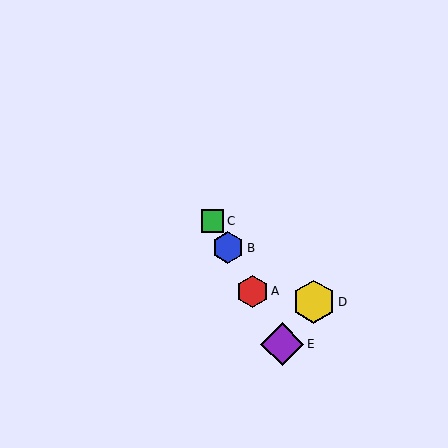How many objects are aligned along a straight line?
4 objects (A, B, C, E) are aligned along a straight line.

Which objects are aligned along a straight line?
Objects A, B, C, E are aligned along a straight line.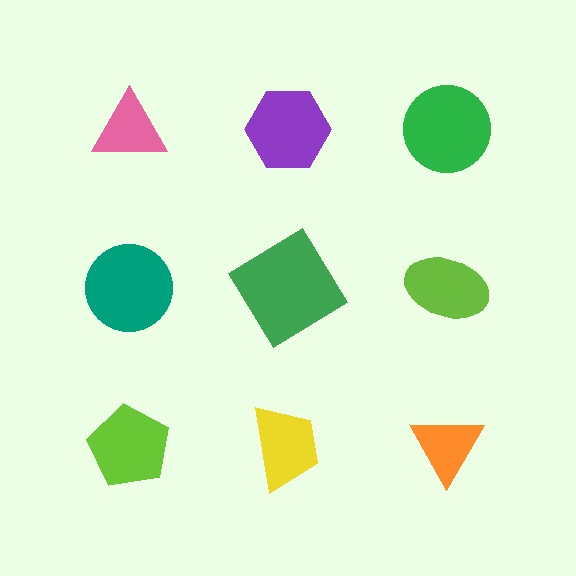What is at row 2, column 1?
A teal circle.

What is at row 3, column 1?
A lime pentagon.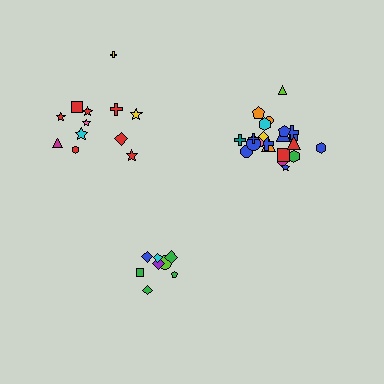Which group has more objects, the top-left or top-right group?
The top-right group.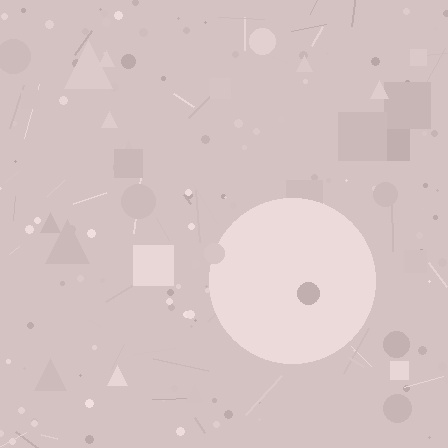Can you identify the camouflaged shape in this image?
The camouflaged shape is a circle.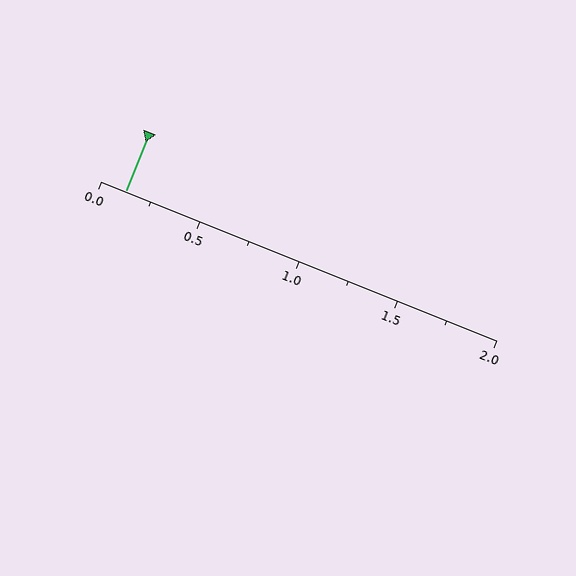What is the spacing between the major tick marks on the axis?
The major ticks are spaced 0.5 apart.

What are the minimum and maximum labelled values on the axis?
The axis runs from 0.0 to 2.0.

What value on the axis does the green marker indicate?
The marker indicates approximately 0.12.